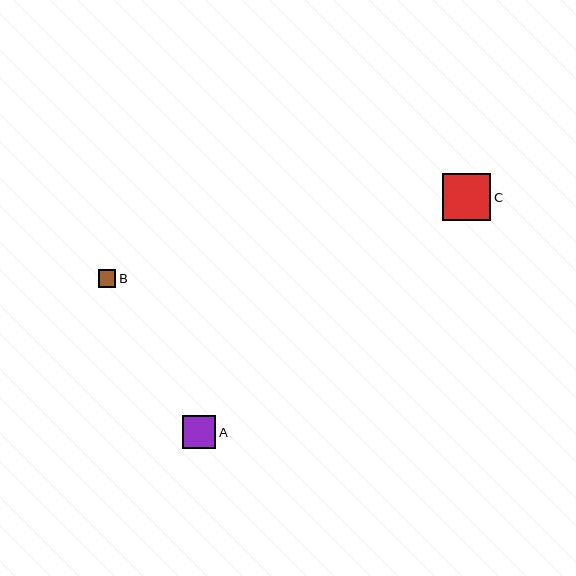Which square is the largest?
Square C is the largest with a size of approximately 48 pixels.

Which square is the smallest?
Square B is the smallest with a size of approximately 18 pixels.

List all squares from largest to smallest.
From largest to smallest: C, A, B.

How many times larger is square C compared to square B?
Square C is approximately 2.7 times the size of square B.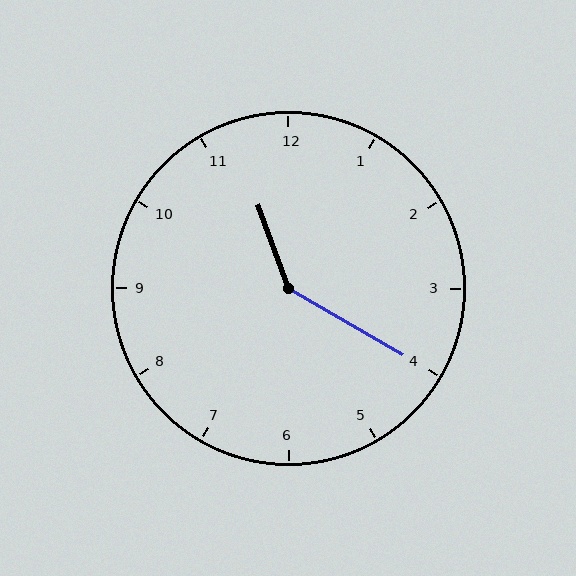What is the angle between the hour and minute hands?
Approximately 140 degrees.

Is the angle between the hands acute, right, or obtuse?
It is obtuse.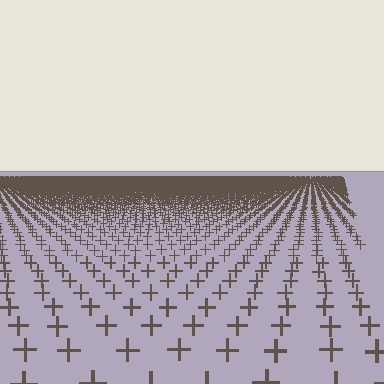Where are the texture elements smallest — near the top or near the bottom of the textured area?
Near the top.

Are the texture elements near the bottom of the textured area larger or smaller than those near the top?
Larger. Near the bottom, elements are closer to the viewer and appear at a bigger on-screen size.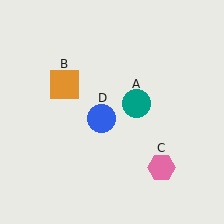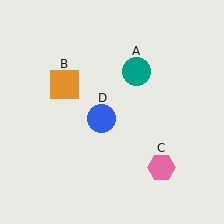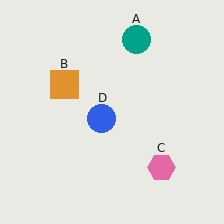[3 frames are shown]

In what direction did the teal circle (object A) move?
The teal circle (object A) moved up.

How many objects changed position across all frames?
1 object changed position: teal circle (object A).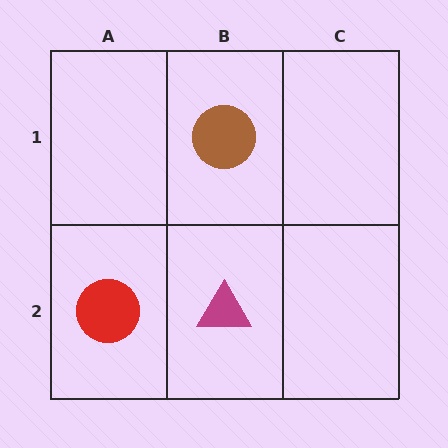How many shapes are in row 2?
2 shapes.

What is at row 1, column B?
A brown circle.